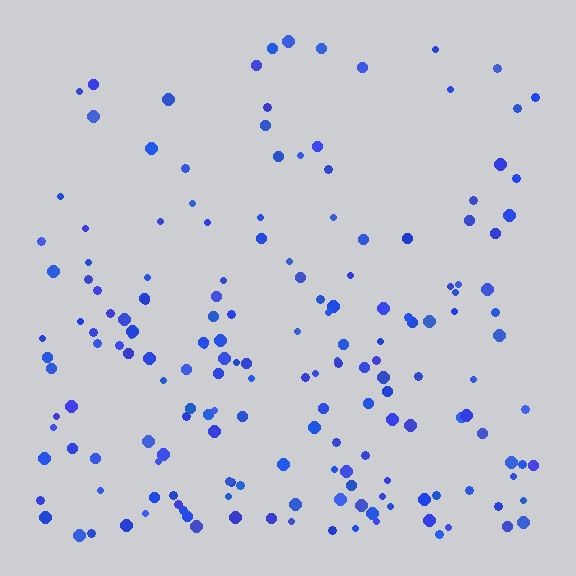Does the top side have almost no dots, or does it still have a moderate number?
Still a moderate number, just noticeably fewer than the bottom.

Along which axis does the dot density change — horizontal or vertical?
Vertical.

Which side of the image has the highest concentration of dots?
The bottom.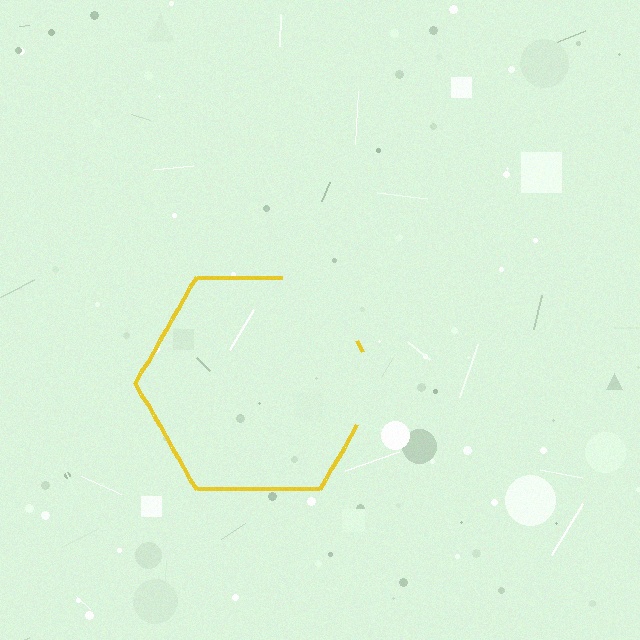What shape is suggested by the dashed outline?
The dashed outline suggests a hexagon.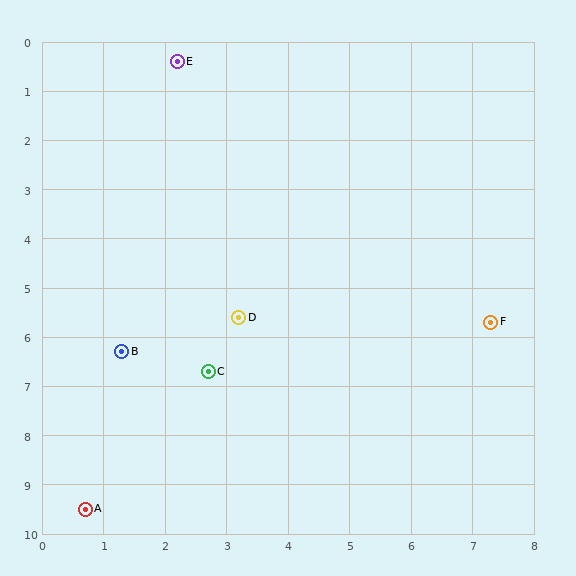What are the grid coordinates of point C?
Point C is at approximately (2.7, 6.7).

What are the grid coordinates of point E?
Point E is at approximately (2.2, 0.4).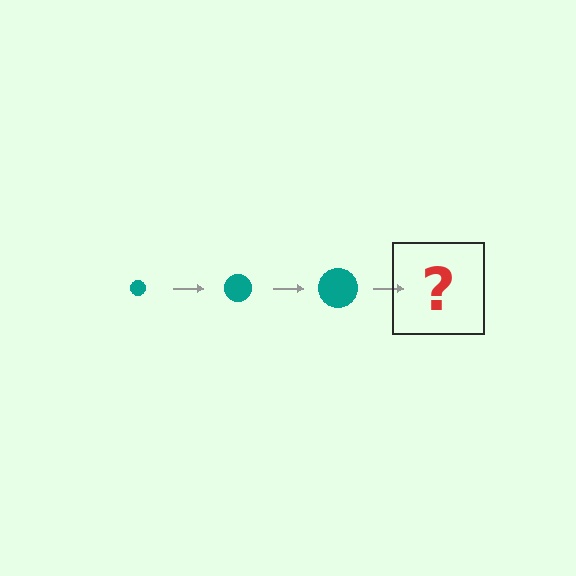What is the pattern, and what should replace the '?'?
The pattern is that the circle gets progressively larger each step. The '?' should be a teal circle, larger than the previous one.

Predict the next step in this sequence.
The next step is a teal circle, larger than the previous one.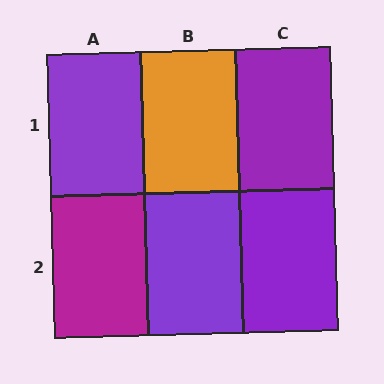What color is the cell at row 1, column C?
Purple.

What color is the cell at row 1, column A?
Purple.